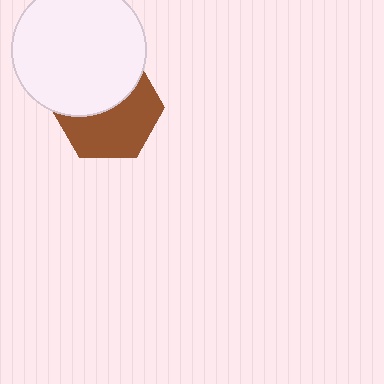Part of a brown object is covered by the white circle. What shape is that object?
It is a hexagon.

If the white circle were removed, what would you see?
You would see the complete brown hexagon.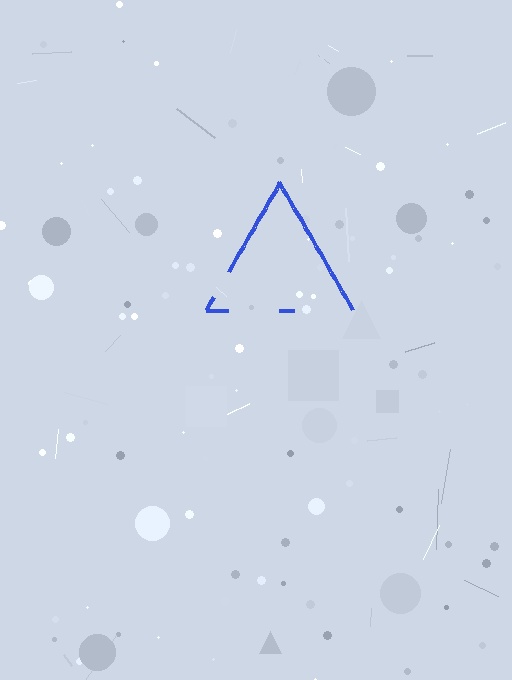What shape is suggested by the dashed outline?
The dashed outline suggests a triangle.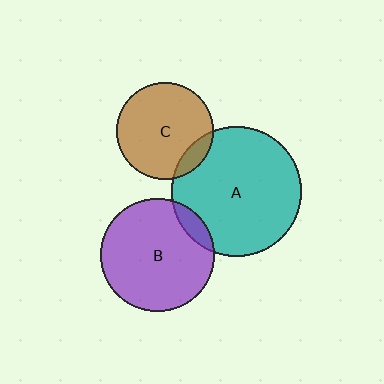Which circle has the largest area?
Circle A (teal).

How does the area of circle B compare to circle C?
Approximately 1.4 times.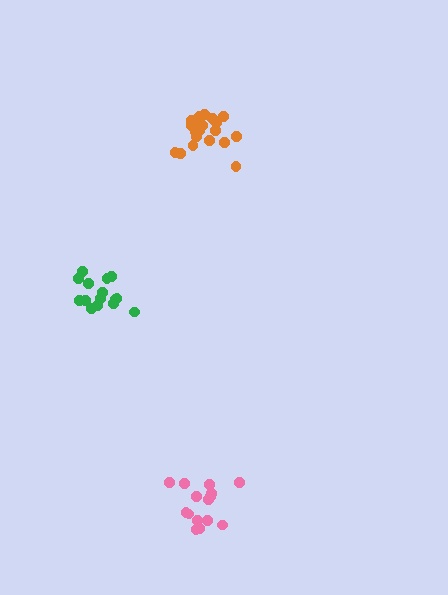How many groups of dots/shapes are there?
There are 3 groups.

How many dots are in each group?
Group 1: 15 dots, Group 2: 15 dots, Group 3: 20 dots (50 total).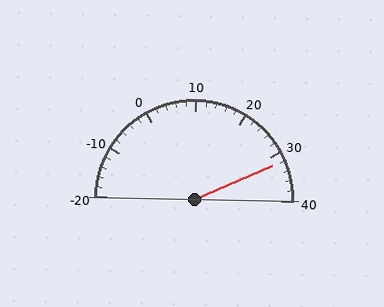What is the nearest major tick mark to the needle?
The nearest major tick mark is 30.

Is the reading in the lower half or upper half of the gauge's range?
The reading is in the upper half of the range (-20 to 40).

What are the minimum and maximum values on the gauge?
The gauge ranges from -20 to 40.